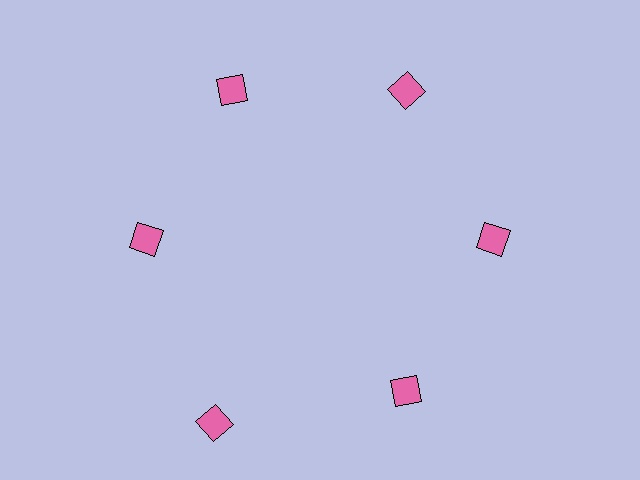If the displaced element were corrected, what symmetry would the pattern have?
It would have 6-fold rotational symmetry — the pattern would map onto itself every 60 degrees.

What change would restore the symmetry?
The symmetry would be restored by moving it inward, back onto the ring so that all 6 squares sit at equal angles and equal distance from the center.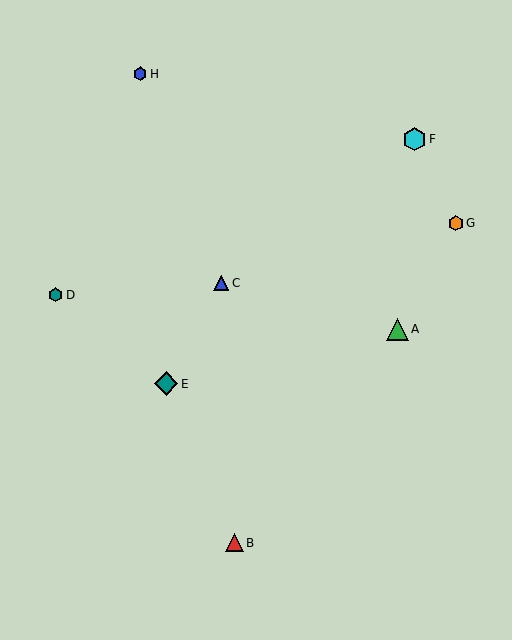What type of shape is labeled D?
Shape D is a teal hexagon.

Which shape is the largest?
The teal diamond (labeled E) is the largest.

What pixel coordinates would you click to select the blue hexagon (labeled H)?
Click at (140, 74) to select the blue hexagon H.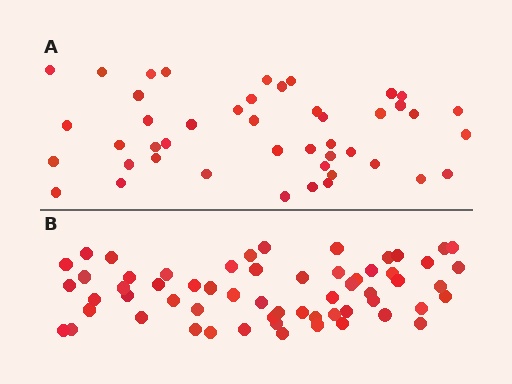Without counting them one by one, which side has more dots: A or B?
Region B (the bottom region) has more dots.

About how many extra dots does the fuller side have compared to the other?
Region B has approximately 15 more dots than region A.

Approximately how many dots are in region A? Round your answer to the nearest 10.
About 40 dots. (The exact count is 45, which rounds to 40.)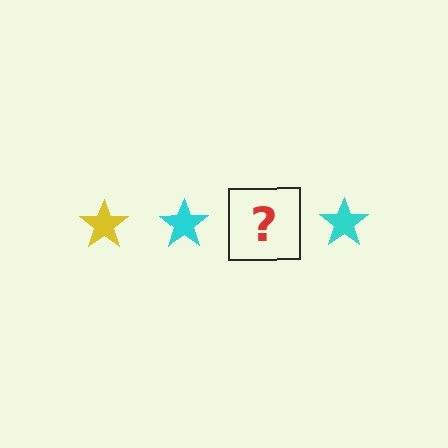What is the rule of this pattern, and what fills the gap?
The rule is that the pattern cycles through yellow, cyan stars. The gap should be filled with a yellow star.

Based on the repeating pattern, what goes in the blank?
The blank should be a yellow star.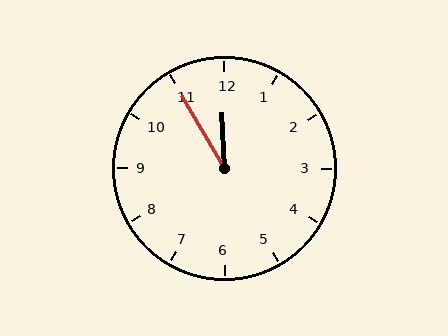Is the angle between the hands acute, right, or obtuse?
It is acute.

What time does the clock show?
11:55.